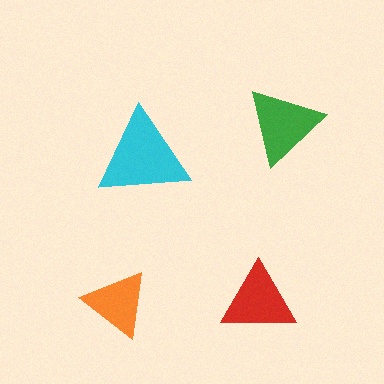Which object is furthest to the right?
The green triangle is rightmost.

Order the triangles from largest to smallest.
the cyan one, the green one, the red one, the orange one.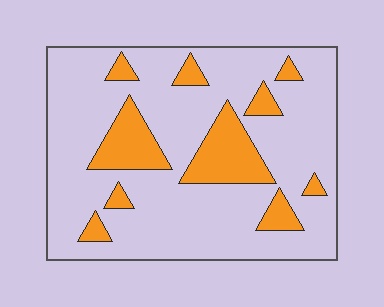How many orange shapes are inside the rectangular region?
10.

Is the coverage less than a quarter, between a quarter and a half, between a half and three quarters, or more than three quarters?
Less than a quarter.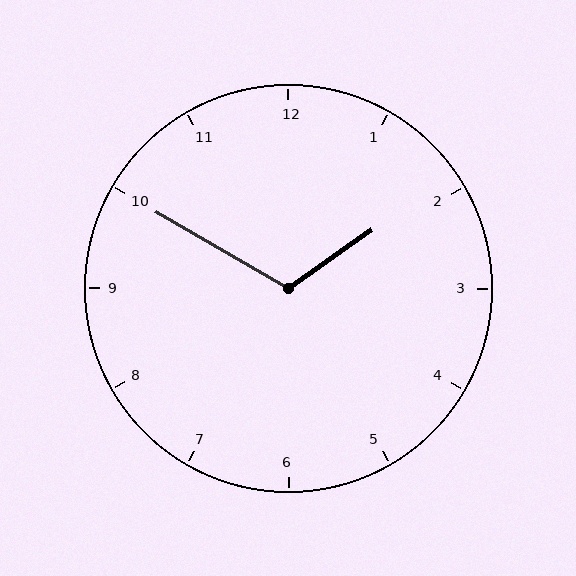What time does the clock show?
1:50.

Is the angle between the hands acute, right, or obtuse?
It is obtuse.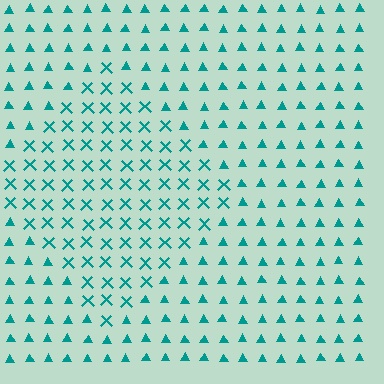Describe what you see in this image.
The image is filled with small teal elements arranged in a uniform grid. A diamond-shaped region contains X marks, while the surrounding area contains triangles. The boundary is defined purely by the change in element shape.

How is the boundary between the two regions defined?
The boundary is defined by a change in element shape: X marks inside vs. triangles outside. All elements share the same color and spacing.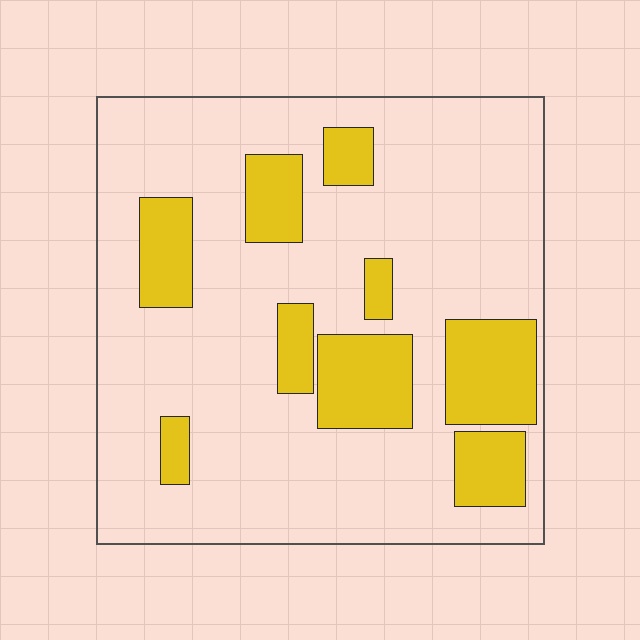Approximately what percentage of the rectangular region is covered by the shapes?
Approximately 25%.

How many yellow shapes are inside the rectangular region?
9.